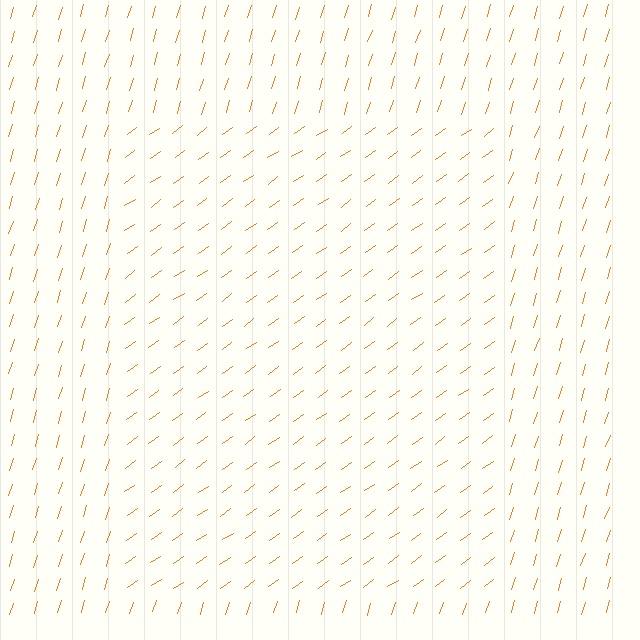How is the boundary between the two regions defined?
The boundary is defined purely by a change in line orientation (approximately 37 degrees difference). All lines are the same color and thickness.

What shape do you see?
I see a rectangle.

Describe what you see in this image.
The image is filled with small orange line segments. A rectangle region in the image has lines oriented differently from the surrounding lines, creating a visible texture boundary.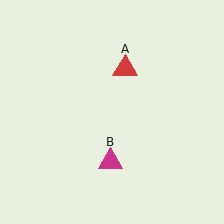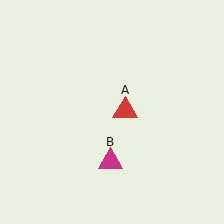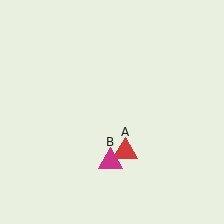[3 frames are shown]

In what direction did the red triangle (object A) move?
The red triangle (object A) moved down.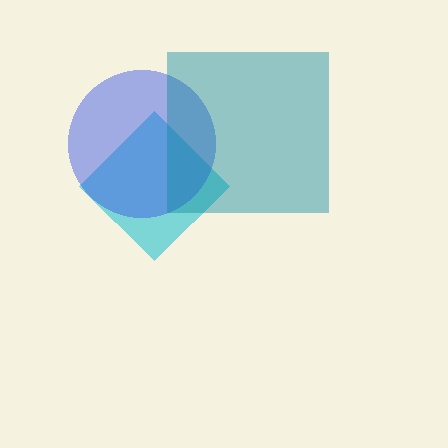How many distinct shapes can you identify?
There are 3 distinct shapes: a cyan diamond, a blue circle, a teal square.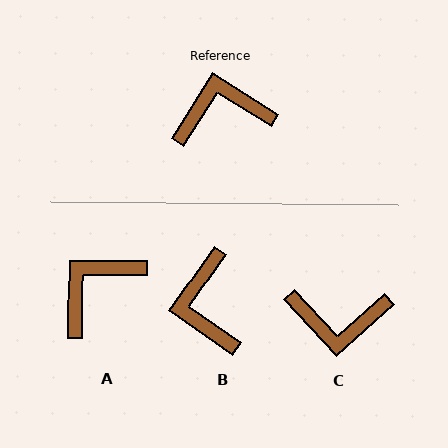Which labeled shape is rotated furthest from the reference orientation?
C, about 165 degrees away.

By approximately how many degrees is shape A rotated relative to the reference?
Approximately 32 degrees counter-clockwise.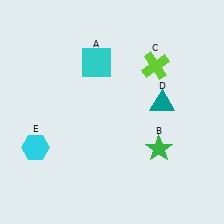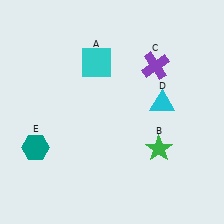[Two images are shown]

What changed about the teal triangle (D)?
In Image 1, D is teal. In Image 2, it changed to cyan.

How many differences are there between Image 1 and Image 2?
There are 3 differences between the two images.